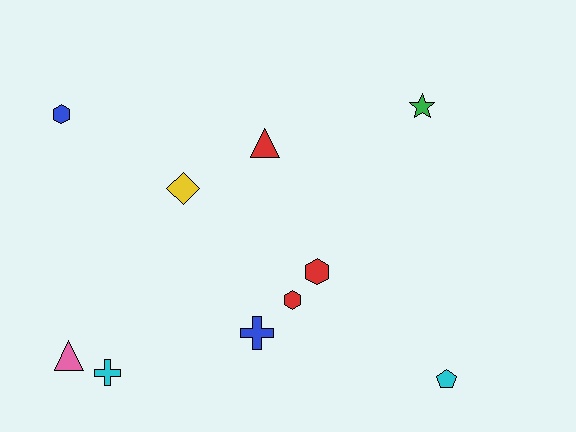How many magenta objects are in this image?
There are no magenta objects.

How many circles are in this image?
There are no circles.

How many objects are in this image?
There are 10 objects.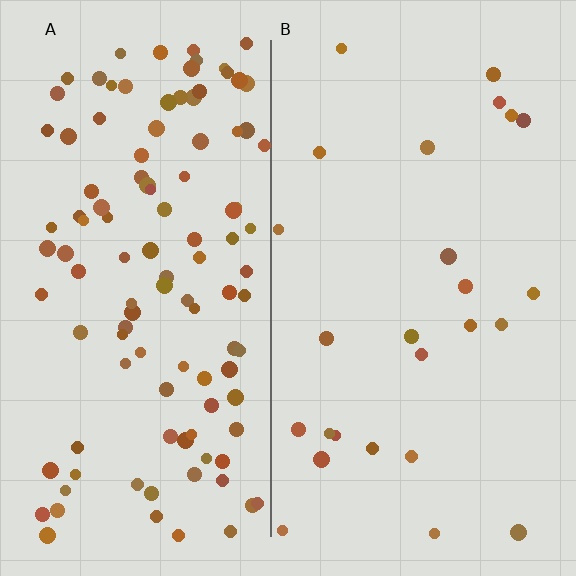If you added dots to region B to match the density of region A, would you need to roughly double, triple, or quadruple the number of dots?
Approximately quadruple.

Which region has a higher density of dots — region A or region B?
A (the left).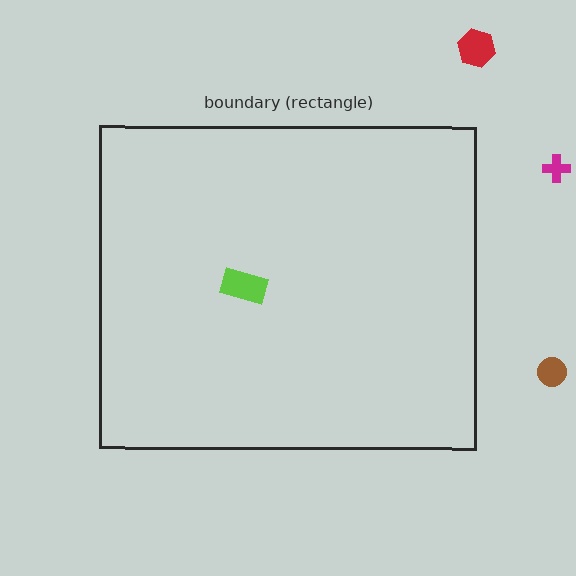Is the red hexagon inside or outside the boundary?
Outside.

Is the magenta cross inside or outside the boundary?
Outside.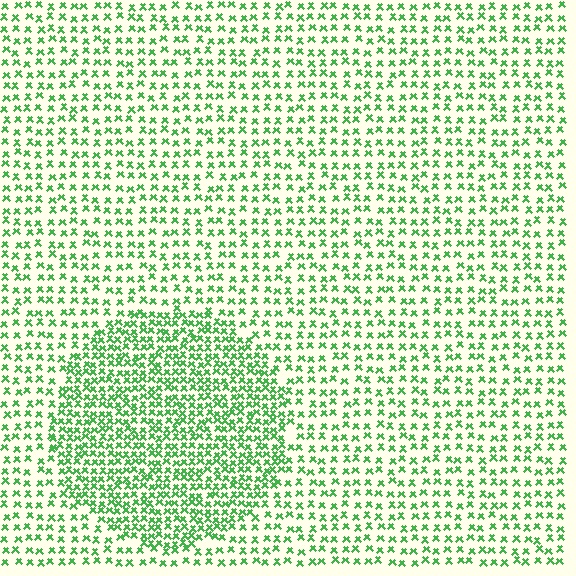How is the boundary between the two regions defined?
The boundary is defined by a change in element density (approximately 1.9x ratio). All elements are the same color, size, and shape.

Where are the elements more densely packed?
The elements are more densely packed inside the circle boundary.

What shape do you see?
I see a circle.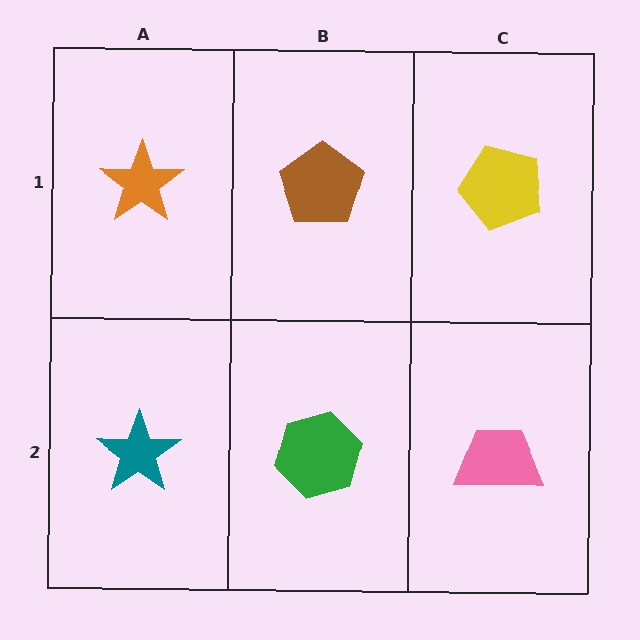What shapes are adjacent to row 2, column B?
A brown pentagon (row 1, column B), a teal star (row 2, column A), a pink trapezoid (row 2, column C).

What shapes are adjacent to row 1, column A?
A teal star (row 2, column A), a brown pentagon (row 1, column B).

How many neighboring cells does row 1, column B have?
3.